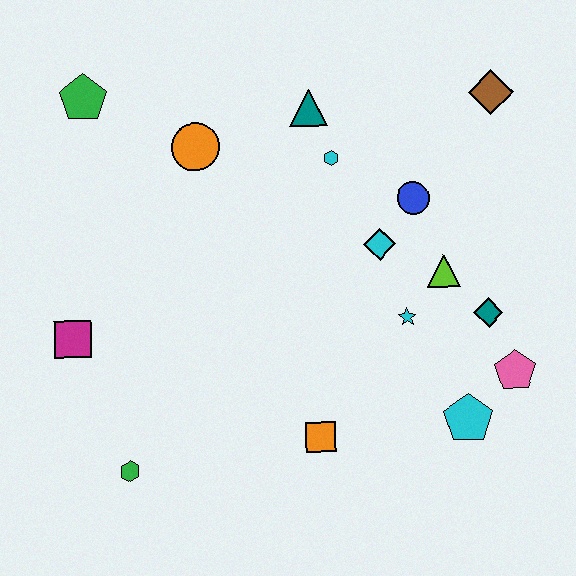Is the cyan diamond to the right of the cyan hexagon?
Yes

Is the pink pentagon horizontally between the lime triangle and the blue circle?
No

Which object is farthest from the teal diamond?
The green pentagon is farthest from the teal diamond.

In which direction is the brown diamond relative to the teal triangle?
The brown diamond is to the right of the teal triangle.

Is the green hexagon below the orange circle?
Yes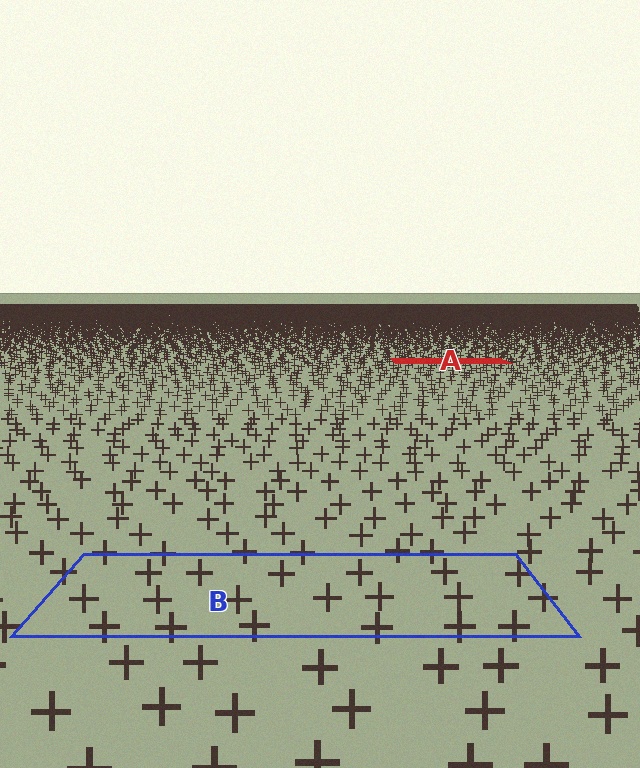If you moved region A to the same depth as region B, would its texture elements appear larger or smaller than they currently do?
They would appear larger. At a closer depth, the same texture elements are projected at a bigger on-screen size.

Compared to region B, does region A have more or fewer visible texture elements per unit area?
Region A has more texture elements per unit area — they are packed more densely because it is farther away.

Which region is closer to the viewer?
Region B is closer. The texture elements there are larger and more spread out.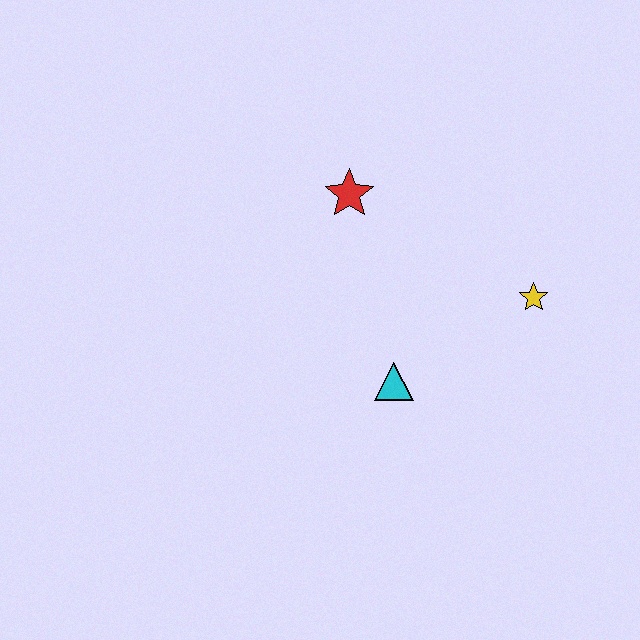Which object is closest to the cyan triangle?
The yellow star is closest to the cyan triangle.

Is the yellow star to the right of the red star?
Yes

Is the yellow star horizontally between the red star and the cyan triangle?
No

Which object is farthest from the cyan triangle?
The red star is farthest from the cyan triangle.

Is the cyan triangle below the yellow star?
Yes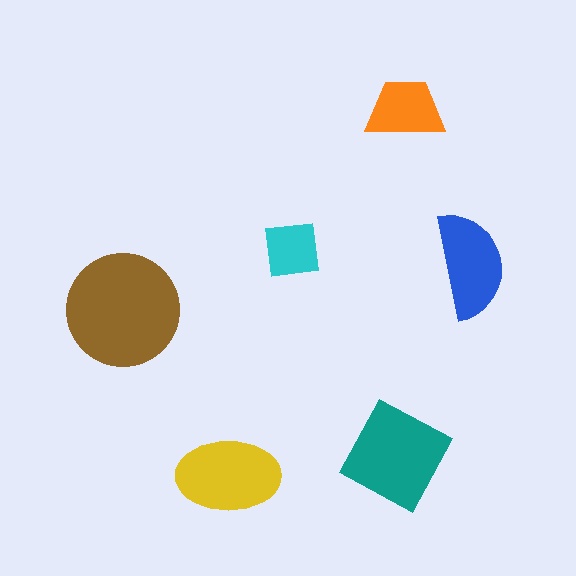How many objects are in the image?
There are 6 objects in the image.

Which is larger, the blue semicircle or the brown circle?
The brown circle.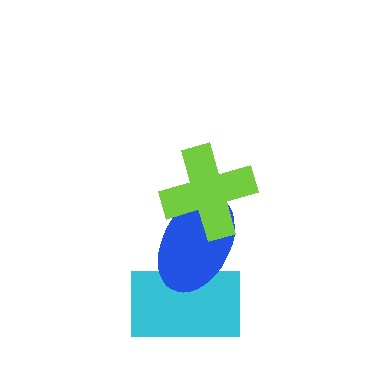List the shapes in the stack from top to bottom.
From top to bottom: the lime cross, the blue ellipse, the cyan rectangle.